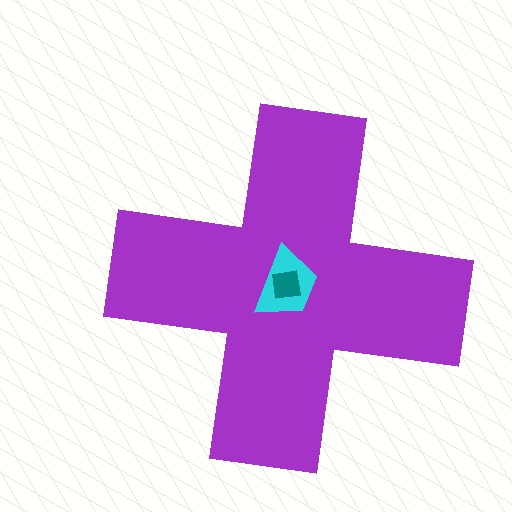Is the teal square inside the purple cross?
Yes.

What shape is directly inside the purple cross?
The cyan trapezoid.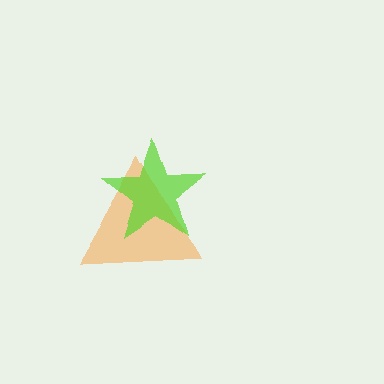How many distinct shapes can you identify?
There are 2 distinct shapes: an orange triangle, a lime star.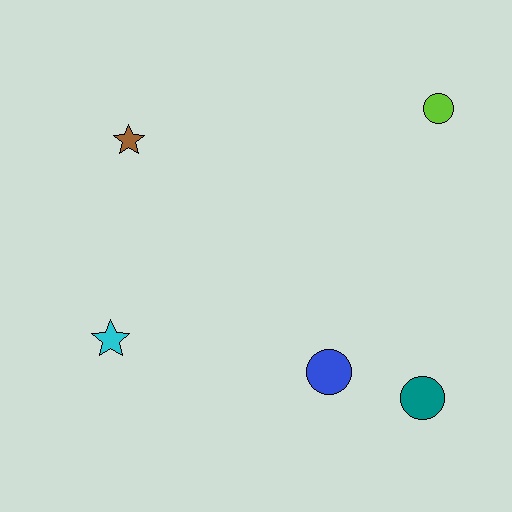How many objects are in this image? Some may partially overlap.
There are 5 objects.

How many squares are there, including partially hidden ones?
There are no squares.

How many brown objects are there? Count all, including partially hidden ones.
There is 1 brown object.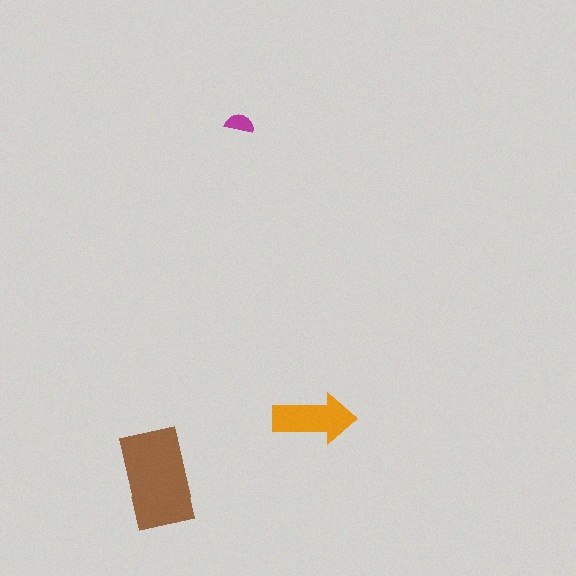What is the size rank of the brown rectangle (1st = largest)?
1st.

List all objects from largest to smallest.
The brown rectangle, the orange arrow, the magenta semicircle.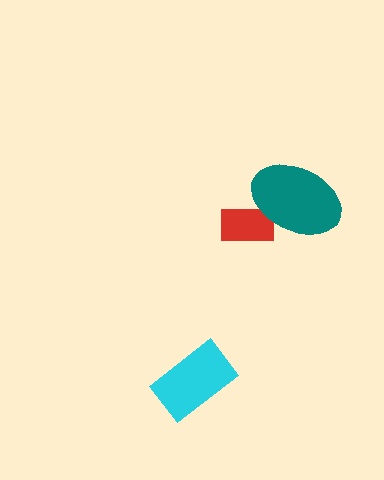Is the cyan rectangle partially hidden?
No, no other shape covers it.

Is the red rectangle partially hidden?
Yes, it is partially covered by another shape.